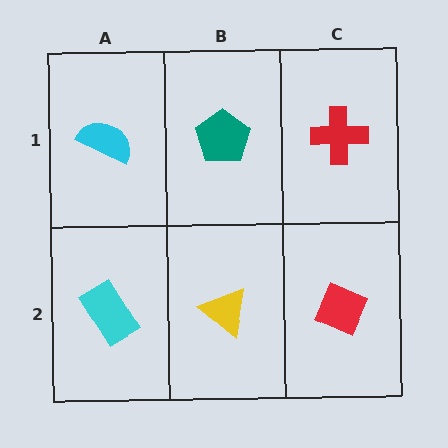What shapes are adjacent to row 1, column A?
A cyan rectangle (row 2, column A), a teal pentagon (row 1, column B).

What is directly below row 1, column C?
A red diamond.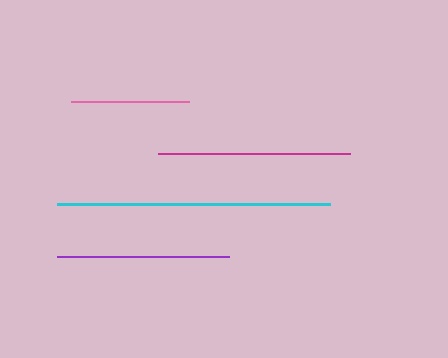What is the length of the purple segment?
The purple segment is approximately 172 pixels long.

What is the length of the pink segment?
The pink segment is approximately 118 pixels long.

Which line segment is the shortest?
The pink line is the shortest at approximately 118 pixels.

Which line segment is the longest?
The cyan line is the longest at approximately 273 pixels.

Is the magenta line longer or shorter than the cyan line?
The cyan line is longer than the magenta line.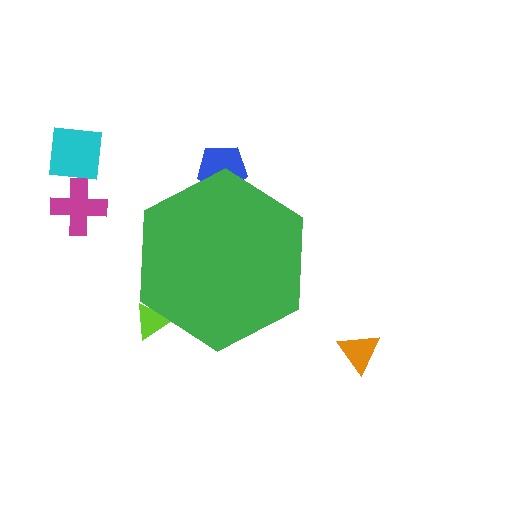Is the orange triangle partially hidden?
No, the orange triangle is fully visible.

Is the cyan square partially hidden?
No, the cyan square is fully visible.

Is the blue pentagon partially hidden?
Yes, the blue pentagon is partially hidden behind the green hexagon.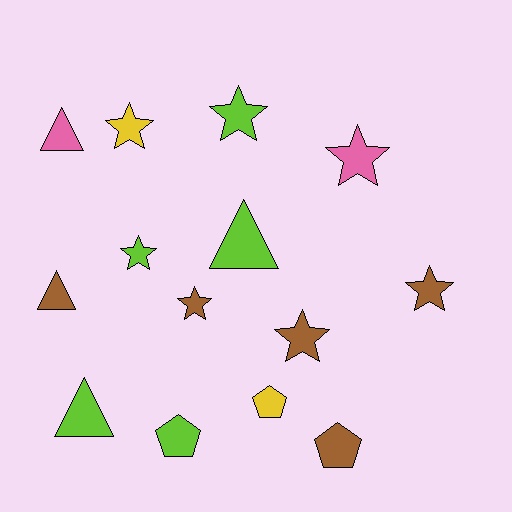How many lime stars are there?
There are 2 lime stars.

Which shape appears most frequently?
Star, with 7 objects.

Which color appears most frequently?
Lime, with 5 objects.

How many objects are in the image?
There are 14 objects.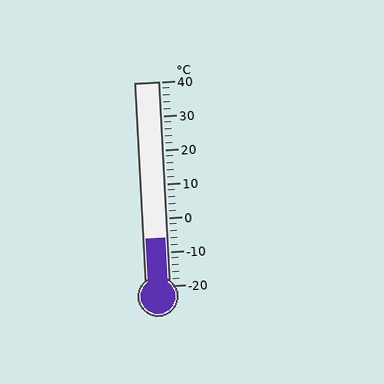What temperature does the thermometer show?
The thermometer shows approximately -6°C.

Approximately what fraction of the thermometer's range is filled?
The thermometer is filled to approximately 25% of its range.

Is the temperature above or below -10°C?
The temperature is above -10°C.